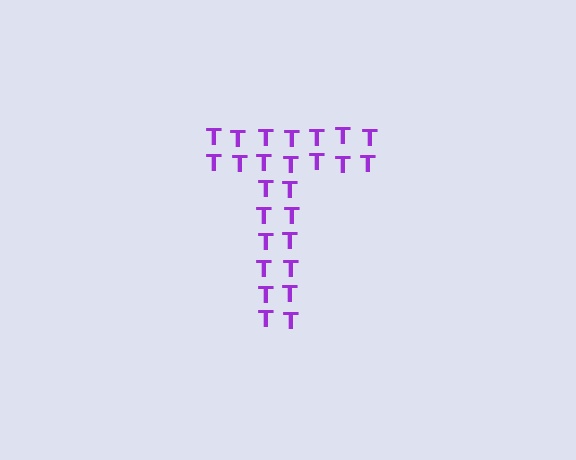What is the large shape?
The large shape is the letter T.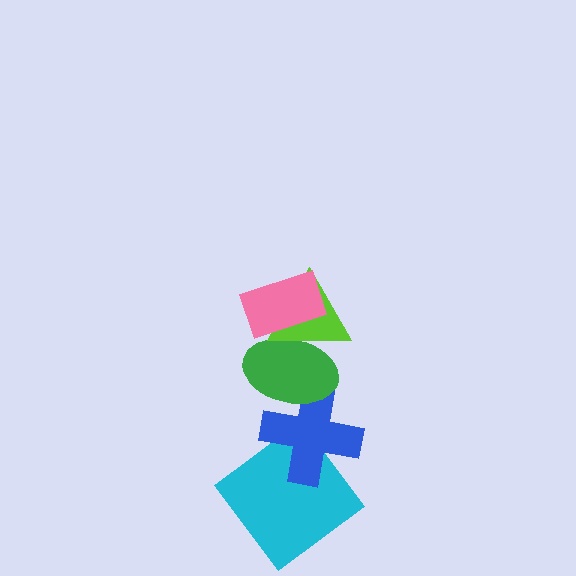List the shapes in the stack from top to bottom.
From top to bottom: the pink rectangle, the lime triangle, the green ellipse, the blue cross, the cyan diamond.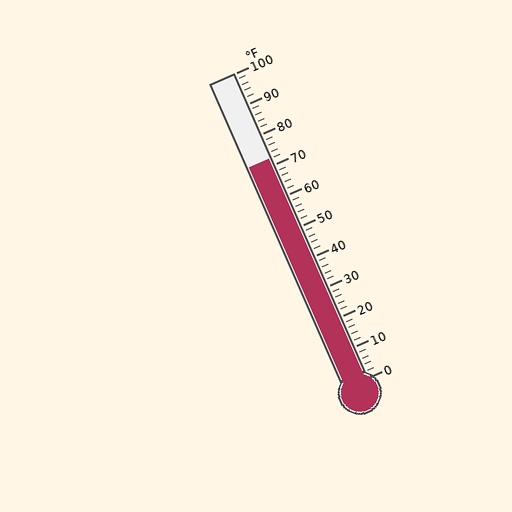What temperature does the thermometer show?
The thermometer shows approximately 72°F.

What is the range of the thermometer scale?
The thermometer scale ranges from 0°F to 100°F.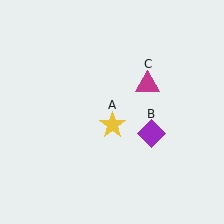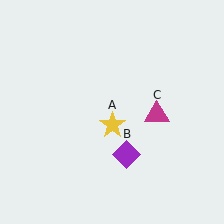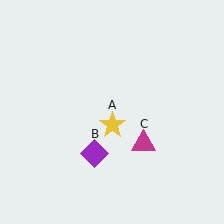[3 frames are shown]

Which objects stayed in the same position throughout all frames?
Yellow star (object A) remained stationary.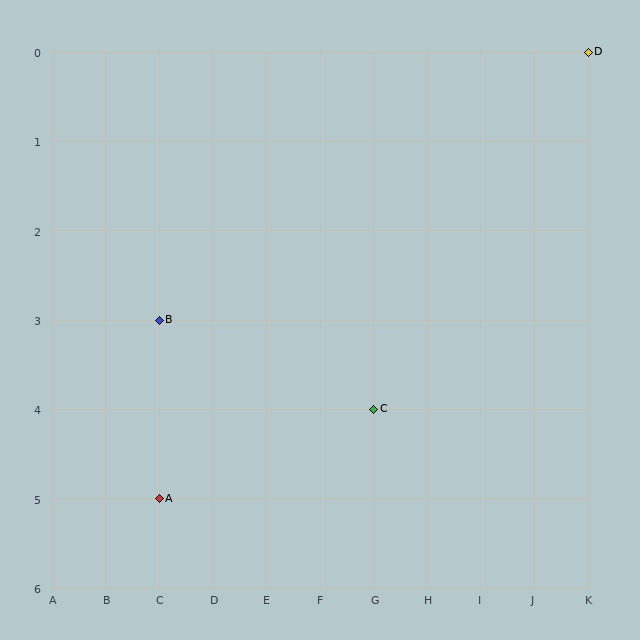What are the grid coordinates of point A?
Point A is at grid coordinates (C, 5).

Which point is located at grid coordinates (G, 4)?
Point C is at (G, 4).